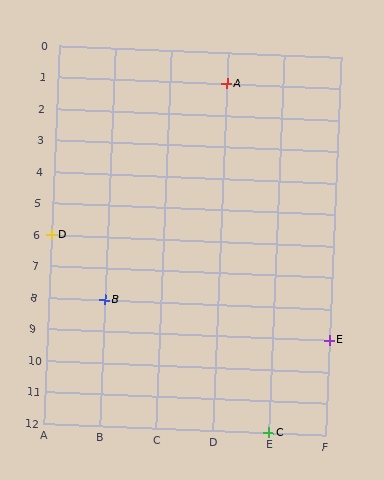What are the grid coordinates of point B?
Point B is at grid coordinates (B, 8).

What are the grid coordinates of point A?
Point A is at grid coordinates (D, 1).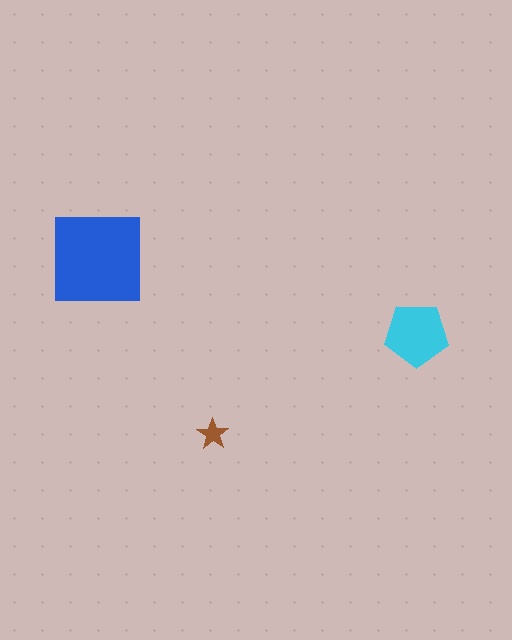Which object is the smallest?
The brown star.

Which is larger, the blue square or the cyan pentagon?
The blue square.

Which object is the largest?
The blue square.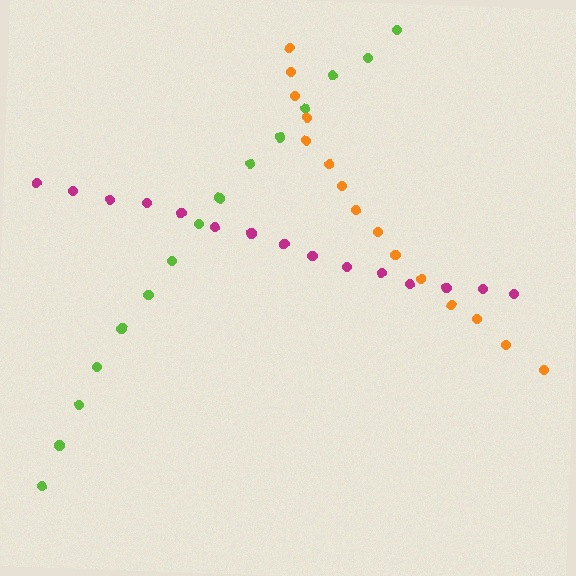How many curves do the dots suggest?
There are 3 distinct paths.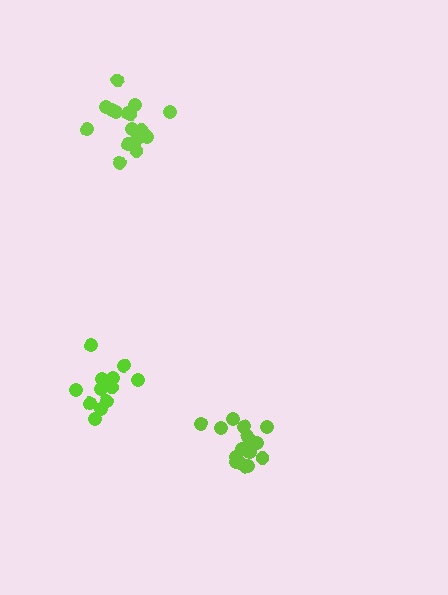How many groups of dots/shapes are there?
There are 3 groups.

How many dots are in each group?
Group 1: 16 dots, Group 2: 18 dots, Group 3: 12 dots (46 total).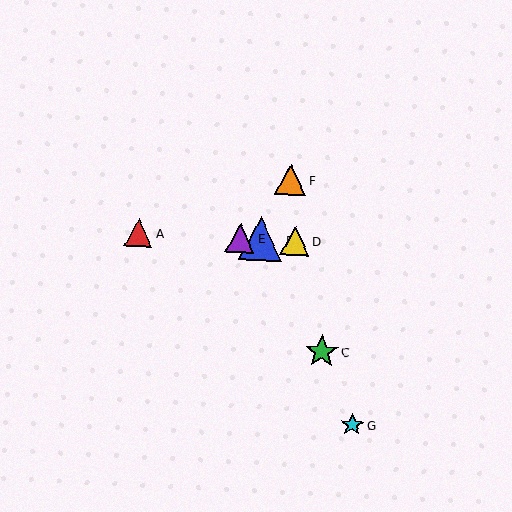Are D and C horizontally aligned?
No, D is at y≈241 and C is at y≈352.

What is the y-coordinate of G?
Object G is at y≈425.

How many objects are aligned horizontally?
4 objects (A, B, D, E) are aligned horizontally.